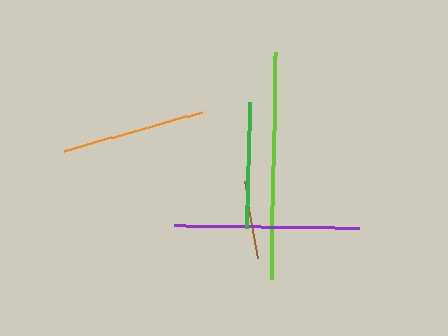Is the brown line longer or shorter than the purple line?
The purple line is longer than the brown line.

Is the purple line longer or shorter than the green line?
The purple line is longer than the green line.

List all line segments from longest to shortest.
From longest to shortest: lime, purple, orange, green, brown.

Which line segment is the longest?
The lime line is the longest at approximately 227 pixels.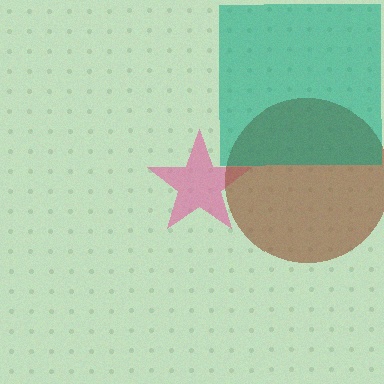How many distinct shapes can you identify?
There are 3 distinct shapes: a pink star, a brown circle, a teal square.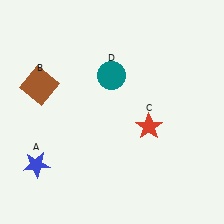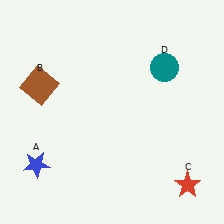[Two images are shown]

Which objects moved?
The objects that moved are: the red star (C), the teal circle (D).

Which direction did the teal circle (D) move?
The teal circle (D) moved right.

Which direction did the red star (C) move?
The red star (C) moved down.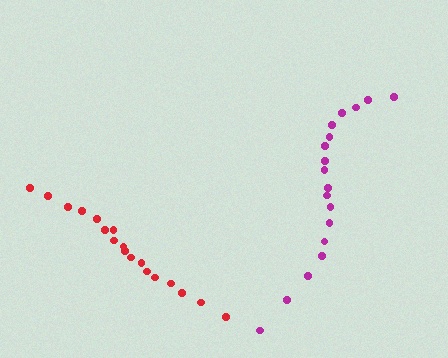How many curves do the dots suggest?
There are 2 distinct paths.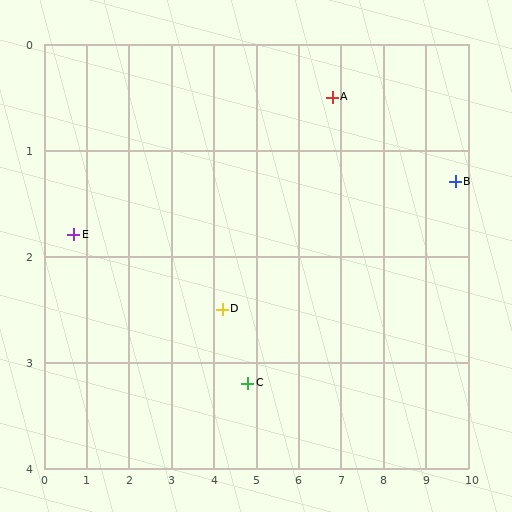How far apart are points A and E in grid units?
Points A and E are about 6.2 grid units apart.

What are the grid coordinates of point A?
Point A is at approximately (6.8, 0.5).